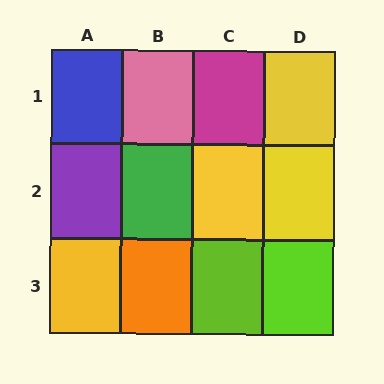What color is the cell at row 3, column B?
Orange.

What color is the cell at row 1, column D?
Yellow.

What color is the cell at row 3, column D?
Lime.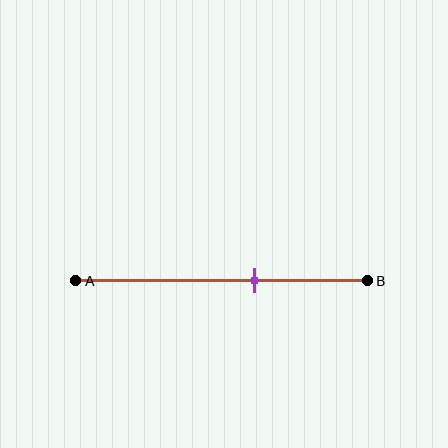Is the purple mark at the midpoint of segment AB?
No, the mark is at about 60% from A, not at the 50% midpoint.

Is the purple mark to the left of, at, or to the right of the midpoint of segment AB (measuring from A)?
The purple mark is to the right of the midpoint of segment AB.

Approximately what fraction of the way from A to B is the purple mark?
The purple mark is approximately 60% of the way from A to B.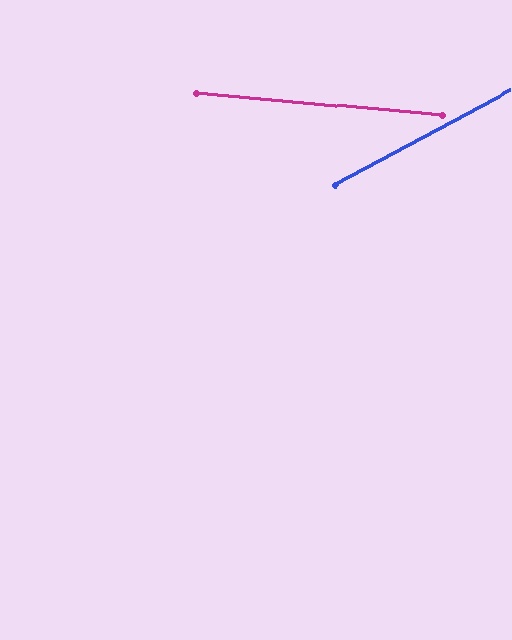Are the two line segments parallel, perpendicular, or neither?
Neither parallel nor perpendicular — they differ by about 33°.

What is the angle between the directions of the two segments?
Approximately 33 degrees.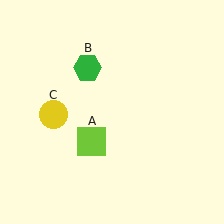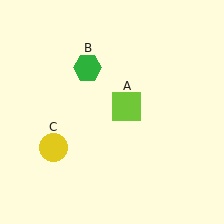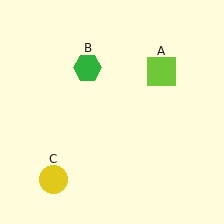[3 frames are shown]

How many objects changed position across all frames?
2 objects changed position: lime square (object A), yellow circle (object C).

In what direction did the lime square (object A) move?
The lime square (object A) moved up and to the right.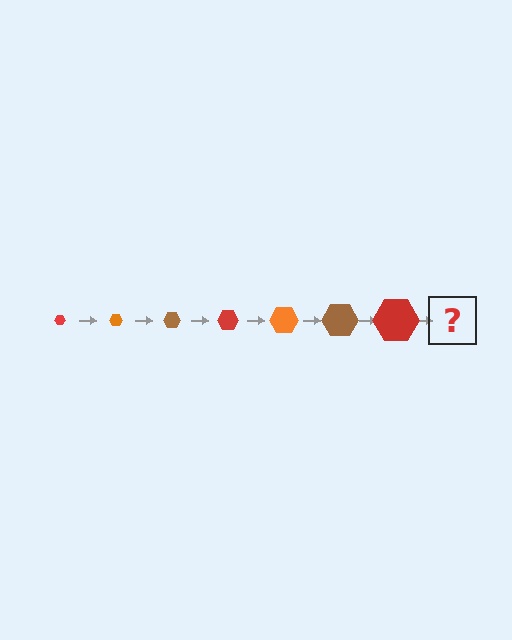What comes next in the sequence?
The next element should be an orange hexagon, larger than the previous one.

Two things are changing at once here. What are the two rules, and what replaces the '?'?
The two rules are that the hexagon grows larger each step and the color cycles through red, orange, and brown. The '?' should be an orange hexagon, larger than the previous one.